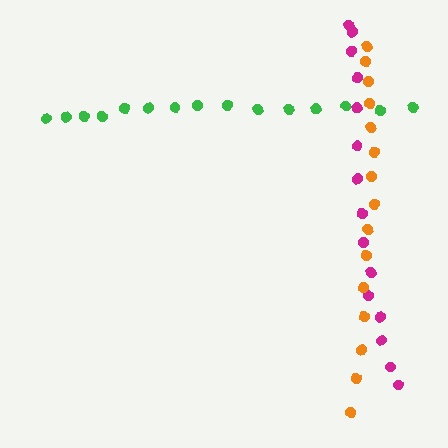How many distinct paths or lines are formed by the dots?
There are 3 distinct paths.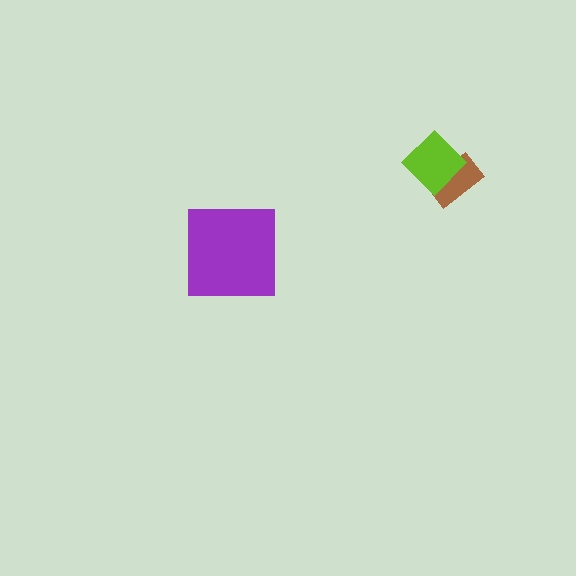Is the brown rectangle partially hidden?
Yes, it is partially covered by another shape.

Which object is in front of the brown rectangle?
The lime diamond is in front of the brown rectangle.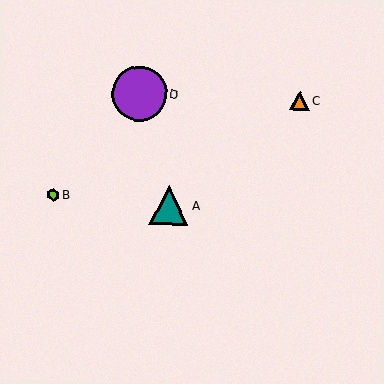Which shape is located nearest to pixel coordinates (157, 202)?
The teal triangle (labeled A) at (169, 206) is nearest to that location.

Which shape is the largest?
The purple circle (labeled D) is the largest.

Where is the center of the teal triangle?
The center of the teal triangle is at (169, 206).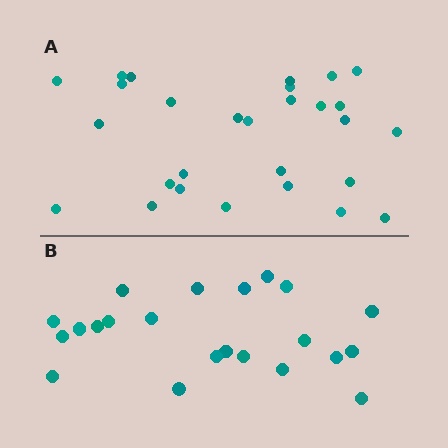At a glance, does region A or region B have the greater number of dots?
Region A (the top region) has more dots.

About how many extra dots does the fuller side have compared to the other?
Region A has about 6 more dots than region B.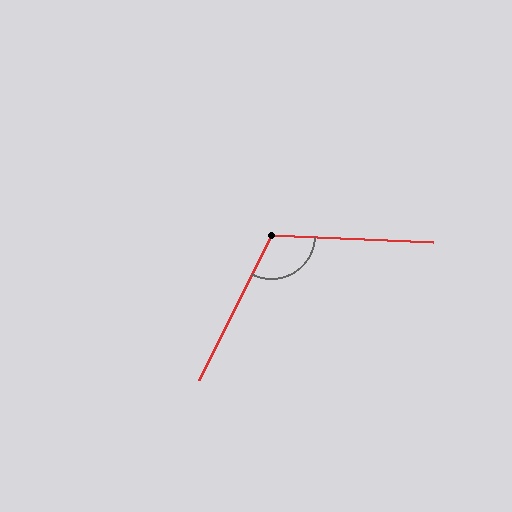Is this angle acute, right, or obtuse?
It is obtuse.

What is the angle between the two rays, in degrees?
Approximately 114 degrees.